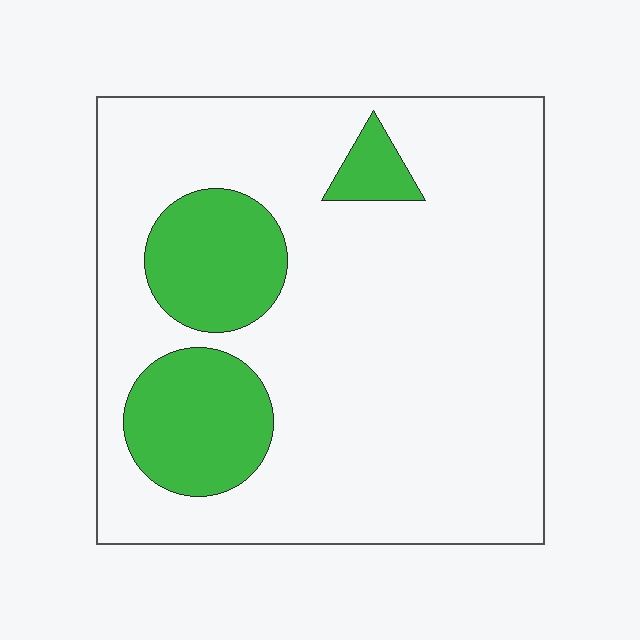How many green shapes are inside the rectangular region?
3.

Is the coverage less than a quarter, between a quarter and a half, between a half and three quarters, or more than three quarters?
Less than a quarter.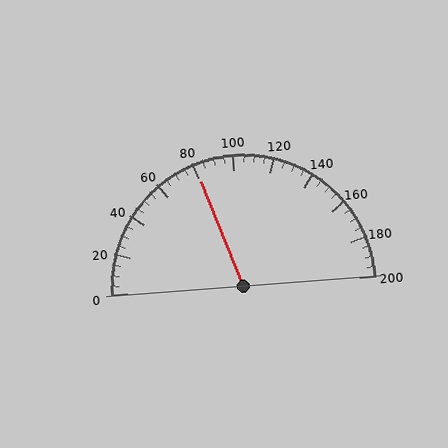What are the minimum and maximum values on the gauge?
The gauge ranges from 0 to 200.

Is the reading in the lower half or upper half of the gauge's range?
The reading is in the lower half of the range (0 to 200).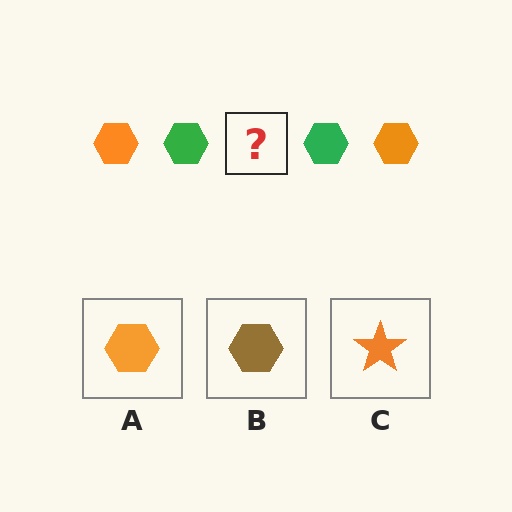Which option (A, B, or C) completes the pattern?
A.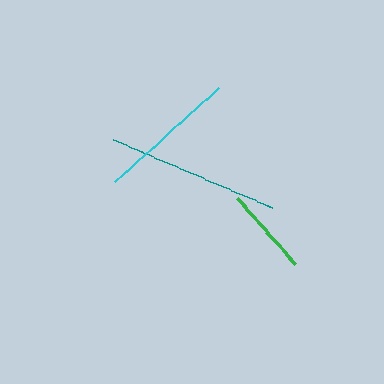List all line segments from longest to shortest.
From longest to shortest: teal, cyan, green.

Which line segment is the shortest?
The green line is the shortest at approximately 88 pixels.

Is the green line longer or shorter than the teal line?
The teal line is longer than the green line.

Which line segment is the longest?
The teal line is the longest at approximately 173 pixels.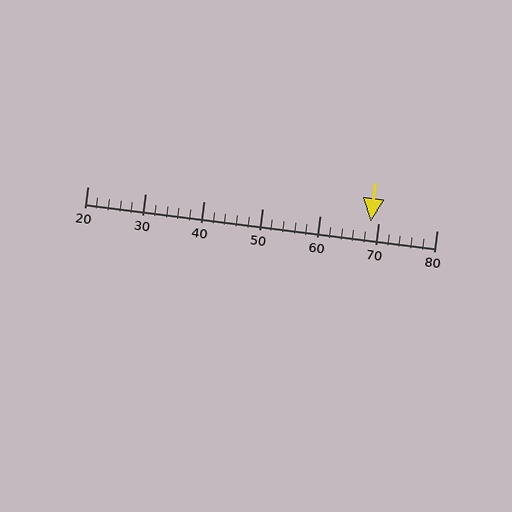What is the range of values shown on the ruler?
The ruler shows values from 20 to 80.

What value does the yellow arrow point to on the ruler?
The yellow arrow points to approximately 69.